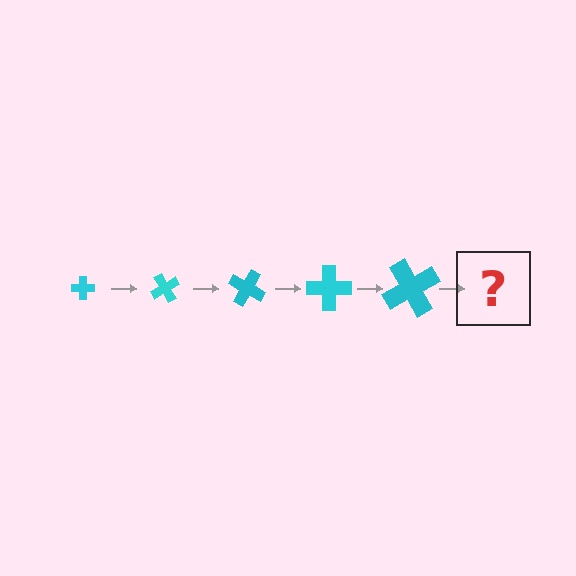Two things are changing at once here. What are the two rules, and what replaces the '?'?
The two rules are that the cross grows larger each step and it rotates 60 degrees each step. The '?' should be a cross, larger than the previous one and rotated 300 degrees from the start.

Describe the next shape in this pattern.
It should be a cross, larger than the previous one and rotated 300 degrees from the start.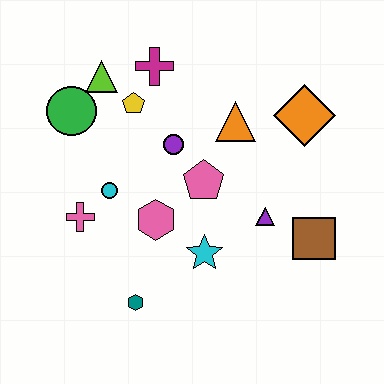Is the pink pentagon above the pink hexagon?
Yes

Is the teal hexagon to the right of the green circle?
Yes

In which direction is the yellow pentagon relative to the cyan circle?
The yellow pentagon is above the cyan circle.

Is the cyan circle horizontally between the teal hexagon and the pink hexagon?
No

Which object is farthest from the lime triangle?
The brown square is farthest from the lime triangle.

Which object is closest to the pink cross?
The cyan circle is closest to the pink cross.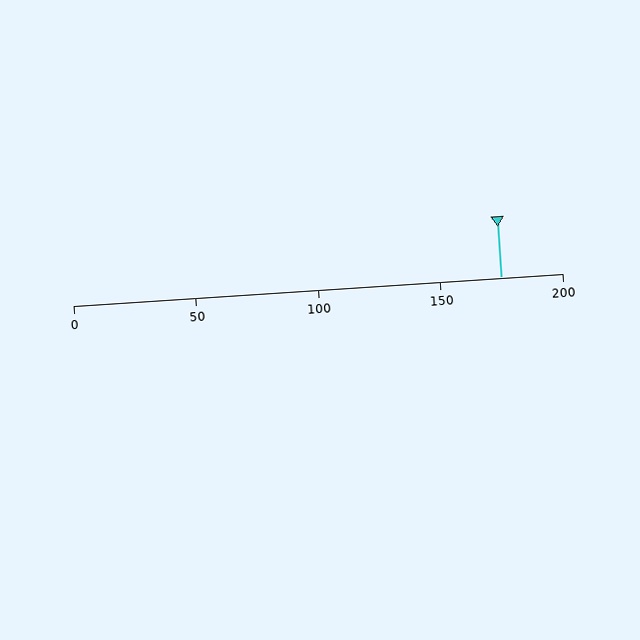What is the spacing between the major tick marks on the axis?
The major ticks are spaced 50 apart.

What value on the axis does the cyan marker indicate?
The marker indicates approximately 175.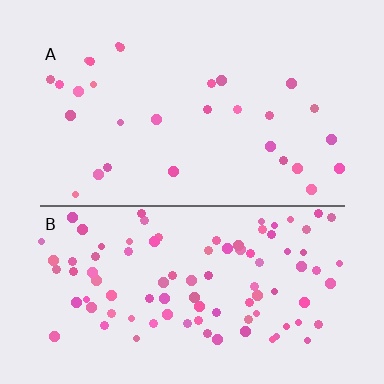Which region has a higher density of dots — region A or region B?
B (the bottom).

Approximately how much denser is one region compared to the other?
Approximately 3.2× — region B over region A.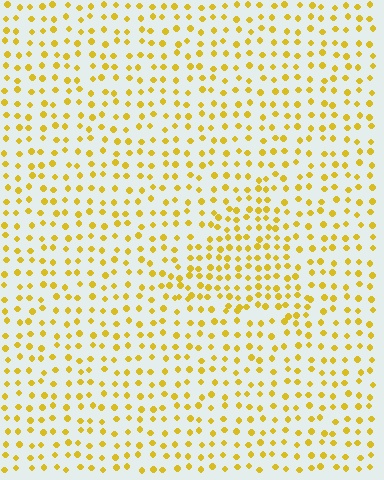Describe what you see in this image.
The image contains small yellow elements arranged at two different densities. A triangle-shaped region is visible where the elements are more densely packed than the surrounding area.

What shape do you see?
I see a triangle.